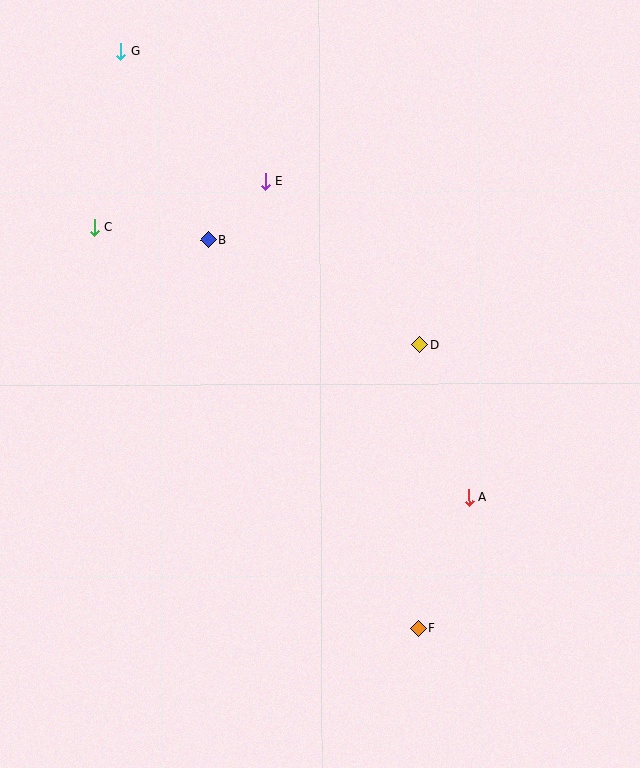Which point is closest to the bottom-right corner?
Point F is closest to the bottom-right corner.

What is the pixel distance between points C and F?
The distance between C and F is 515 pixels.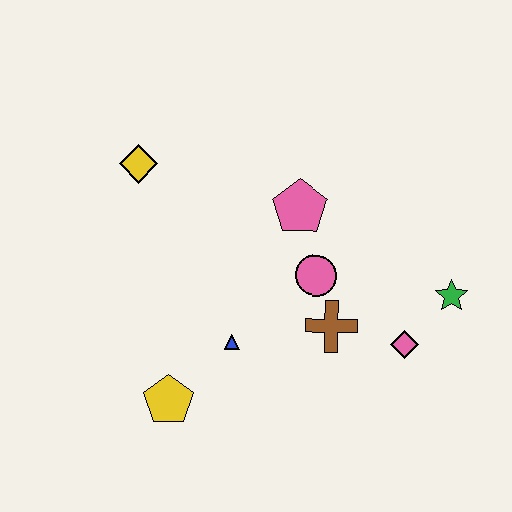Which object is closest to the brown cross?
The pink circle is closest to the brown cross.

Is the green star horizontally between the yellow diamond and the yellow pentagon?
No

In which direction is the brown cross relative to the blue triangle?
The brown cross is to the right of the blue triangle.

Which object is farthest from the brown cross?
The yellow diamond is farthest from the brown cross.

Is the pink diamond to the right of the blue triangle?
Yes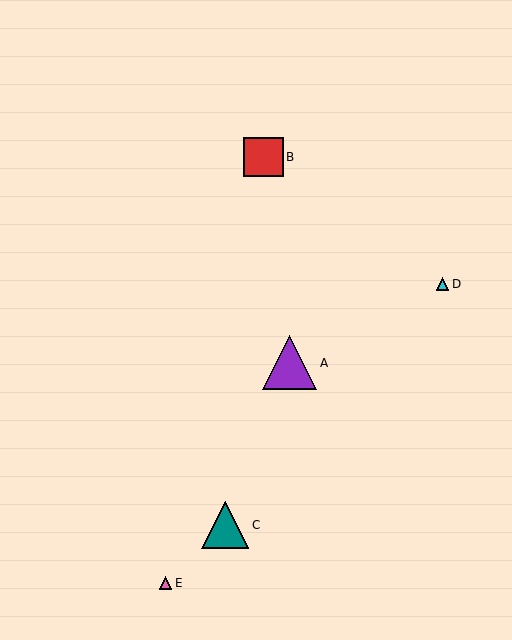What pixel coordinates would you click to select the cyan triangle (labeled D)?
Click at (443, 284) to select the cyan triangle D.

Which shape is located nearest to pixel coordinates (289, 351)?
The purple triangle (labeled A) at (290, 363) is nearest to that location.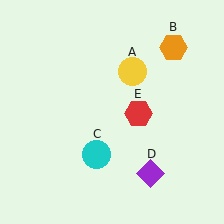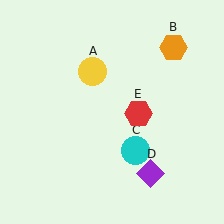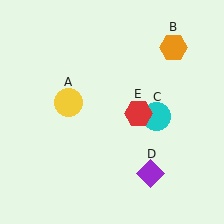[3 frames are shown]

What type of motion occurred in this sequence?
The yellow circle (object A), cyan circle (object C) rotated counterclockwise around the center of the scene.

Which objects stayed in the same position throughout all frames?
Orange hexagon (object B) and purple diamond (object D) and red hexagon (object E) remained stationary.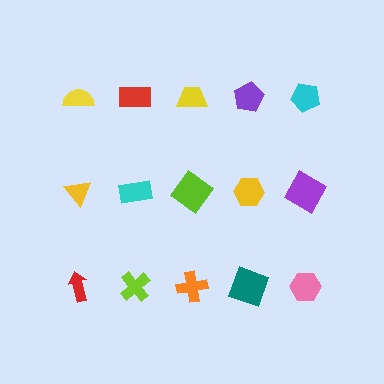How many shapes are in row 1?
5 shapes.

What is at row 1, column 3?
A yellow trapezoid.